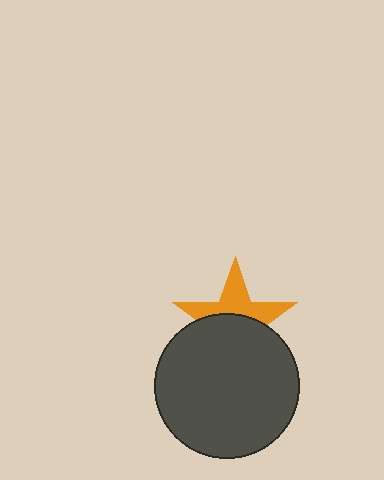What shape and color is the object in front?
The object in front is a dark gray circle.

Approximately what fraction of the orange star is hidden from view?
Roughly 54% of the orange star is hidden behind the dark gray circle.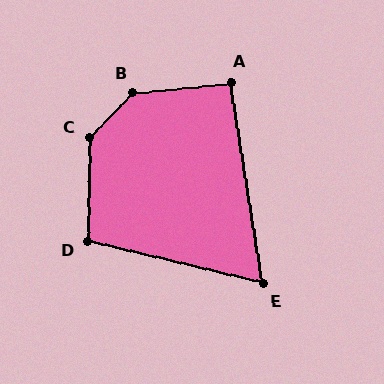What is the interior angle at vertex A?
Approximately 93 degrees (approximately right).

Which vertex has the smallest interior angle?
E, at approximately 68 degrees.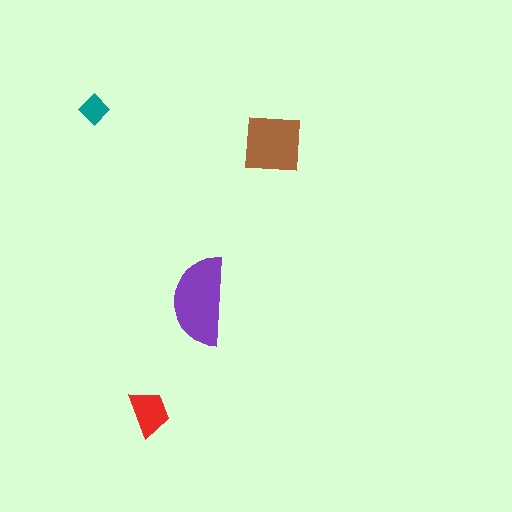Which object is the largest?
The purple semicircle.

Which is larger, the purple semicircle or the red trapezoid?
The purple semicircle.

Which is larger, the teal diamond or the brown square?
The brown square.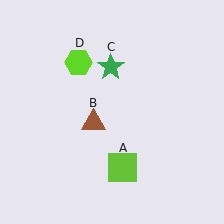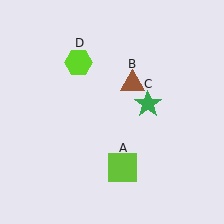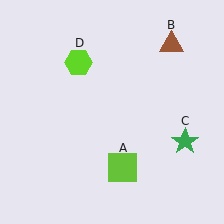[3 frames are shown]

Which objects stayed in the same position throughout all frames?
Lime square (object A) and lime hexagon (object D) remained stationary.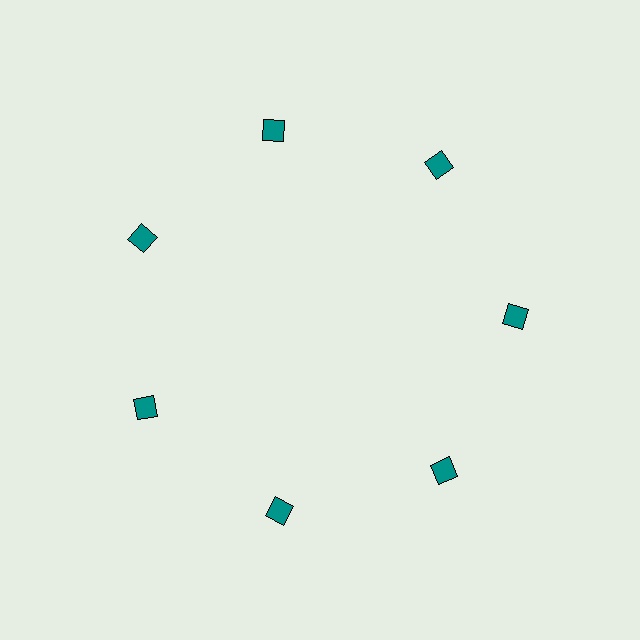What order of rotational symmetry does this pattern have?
This pattern has 7-fold rotational symmetry.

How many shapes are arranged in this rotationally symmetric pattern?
There are 7 shapes, arranged in 7 groups of 1.